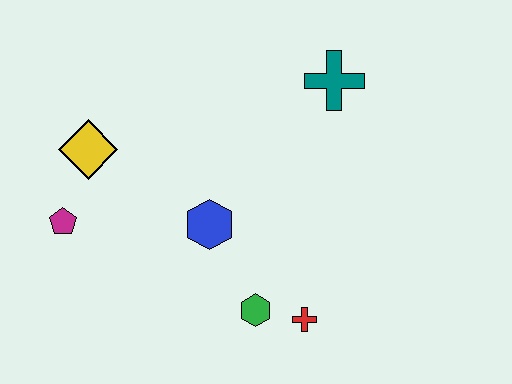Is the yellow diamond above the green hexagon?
Yes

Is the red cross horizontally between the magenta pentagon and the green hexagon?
No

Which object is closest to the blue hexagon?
The green hexagon is closest to the blue hexagon.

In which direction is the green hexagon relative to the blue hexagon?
The green hexagon is below the blue hexagon.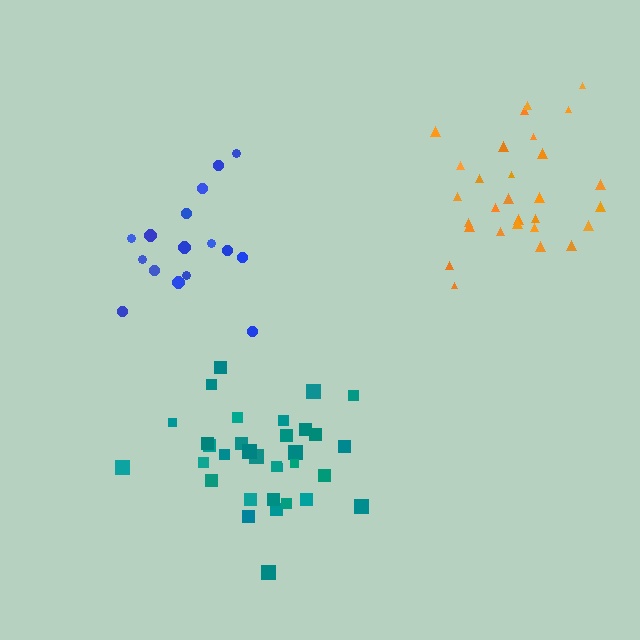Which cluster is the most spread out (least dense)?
Blue.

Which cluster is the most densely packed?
Teal.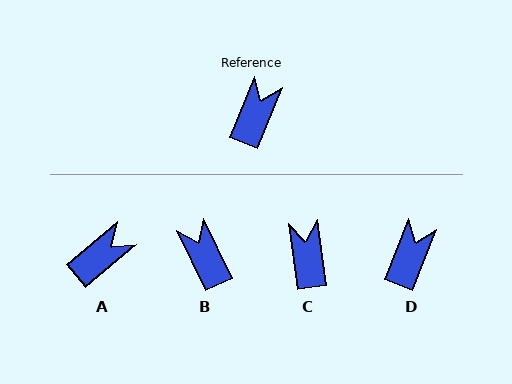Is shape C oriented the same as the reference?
No, it is off by about 29 degrees.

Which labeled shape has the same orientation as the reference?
D.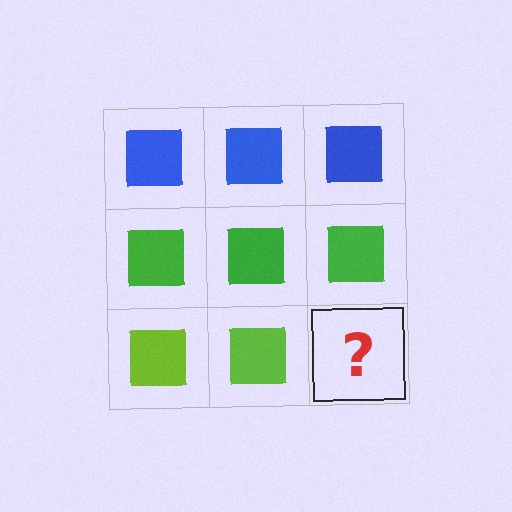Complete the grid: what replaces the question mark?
The question mark should be replaced with a lime square.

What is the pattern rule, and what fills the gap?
The rule is that each row has a consistent color. The gap should be filled with a lime square.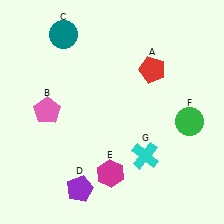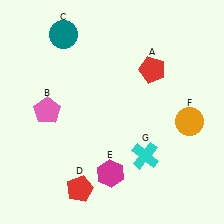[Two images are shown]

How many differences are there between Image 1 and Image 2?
There are 2 differences between the two images.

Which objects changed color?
D changed from purple to red. F changed from green to orange.